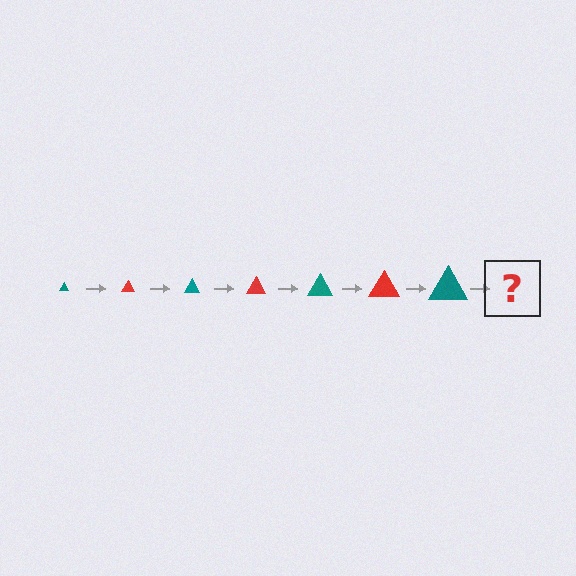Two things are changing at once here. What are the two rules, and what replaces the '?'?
The two rules are that the triangle grows larger each step and the color cycles through teal and red. The '?' should be a red triangle, larger than the previous one.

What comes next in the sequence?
The next element should be a red triangle, larger than the previous one.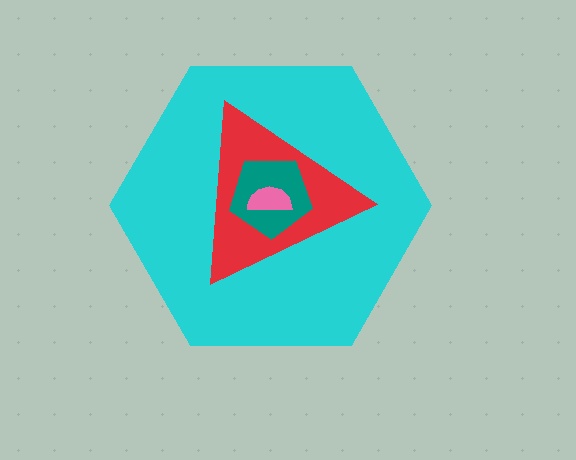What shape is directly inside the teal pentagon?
The pink semicircle.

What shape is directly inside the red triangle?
The teal pentagon.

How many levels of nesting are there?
4.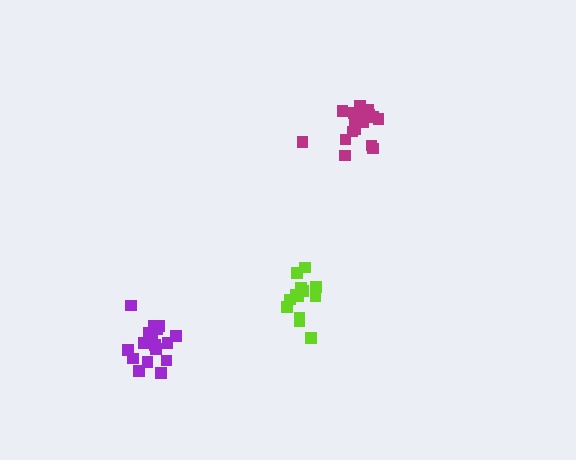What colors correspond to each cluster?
The clusters are colored: magenta, purple, lime.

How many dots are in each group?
Group 1: 18 dots, Group 2: 19 dots, Group 3: 13 dots (50 total).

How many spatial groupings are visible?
There are 3 spatial groupings.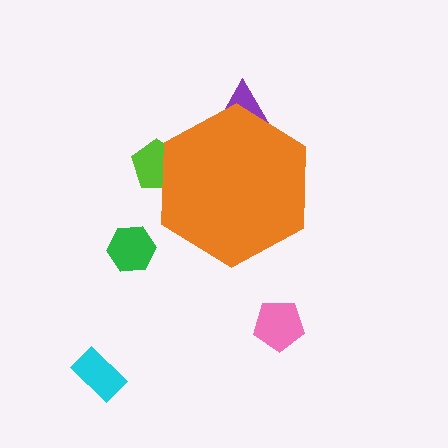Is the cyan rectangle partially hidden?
No, the cyan rectangle is fully visible.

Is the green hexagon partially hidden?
No, the green hexagon is fully visible.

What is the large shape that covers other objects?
An orange hexagon.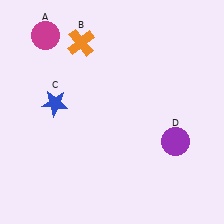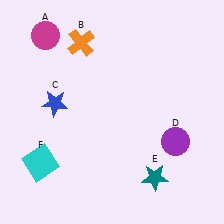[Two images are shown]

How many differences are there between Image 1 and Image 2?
There are 2 differences between the two images.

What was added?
A teal star (E), a cyan square (F) were added in Image 2.